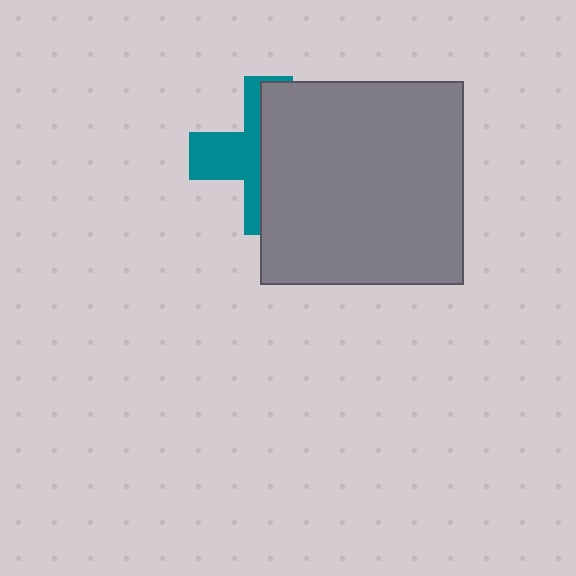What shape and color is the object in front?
The object in front is a gray square.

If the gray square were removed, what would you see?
You would see the complete teal cross.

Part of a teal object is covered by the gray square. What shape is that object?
It is a cross.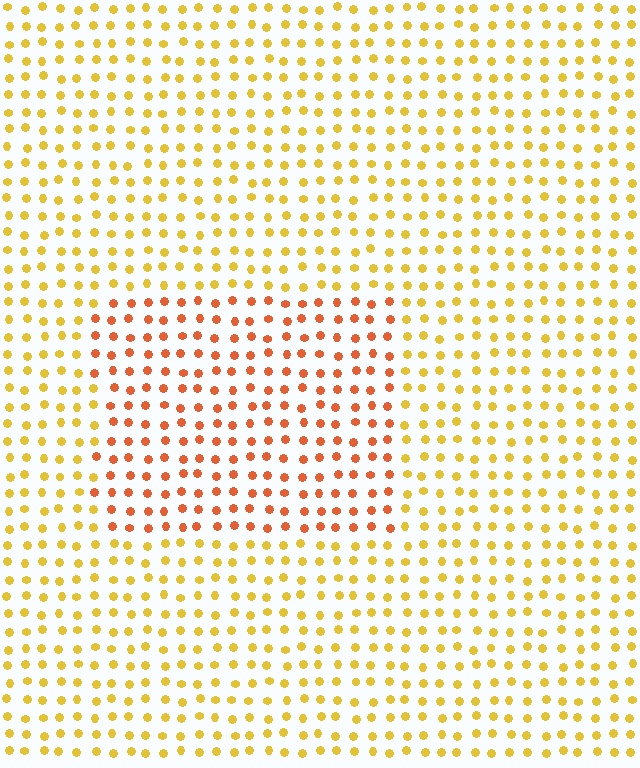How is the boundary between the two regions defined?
The boundary is defined purely by a slight shift in hue (about 34 degrees). Spacing, size, and orientation are identical on both sides.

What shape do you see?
I see a rectangle.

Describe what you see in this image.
The image is filled with small yellow elements in a uniform arrangement. A rectangle-shaped region is visible where the elements are tinted to a slightly different hue, forming a subtle color boundary.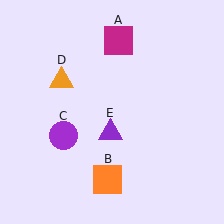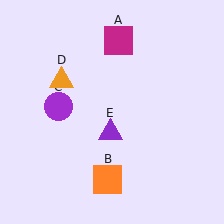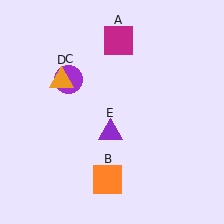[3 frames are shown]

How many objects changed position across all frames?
1 object changed position: purple circle (object C).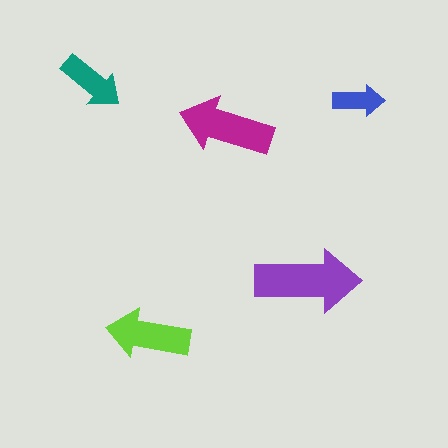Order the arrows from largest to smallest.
the purple one, the magenta one, the lime one, the teal one, the blue one.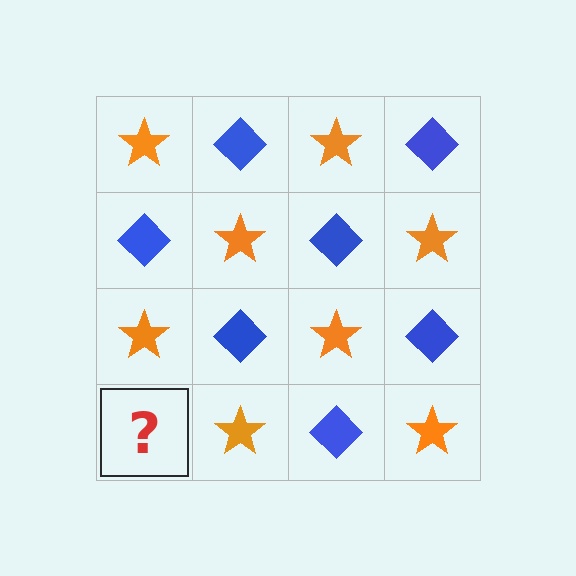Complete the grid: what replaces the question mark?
The question mark should be replaced with a blue diamond.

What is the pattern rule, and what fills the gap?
The rule is that it alternates orange star and blue diamond in a checkerboard pattern. The gap should be filled with a blue diamond.